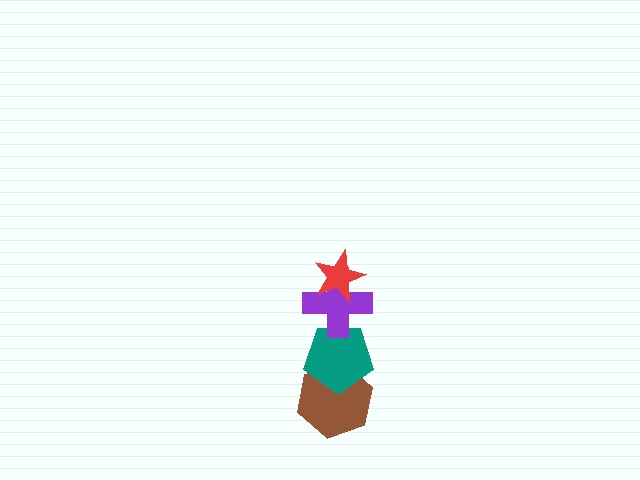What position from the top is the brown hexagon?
The brown hexagon is 4th from the top.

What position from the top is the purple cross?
The purple cross is 2nd from the top.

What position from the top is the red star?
The red star is 1st from the top.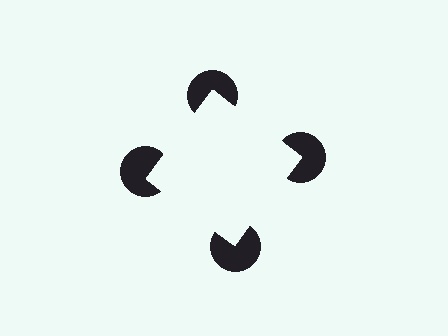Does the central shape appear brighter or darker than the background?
It typically appears slightly brighter than the background, even though no actual brightness change is drawn.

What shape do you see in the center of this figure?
An illusory square — its edges are inferred from the aligned wedge cuts in the pac-man discs, not physically drawn.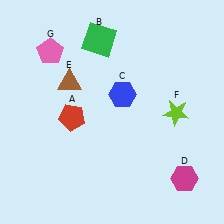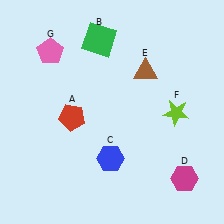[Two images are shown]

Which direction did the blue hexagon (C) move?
The blue hexagon (C) moved down.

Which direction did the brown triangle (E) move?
The brown triangle (E) moved right.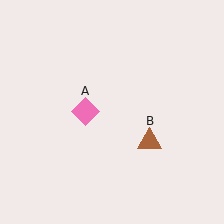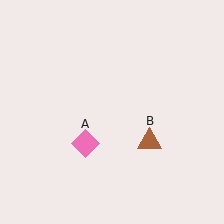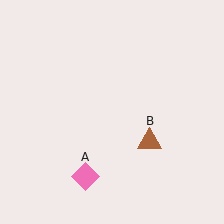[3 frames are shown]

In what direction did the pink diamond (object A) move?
The pink diamond (object A) moved down.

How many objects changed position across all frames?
1 object changed position: pink diamond (object A).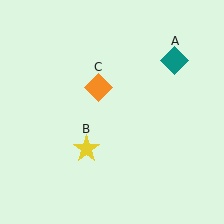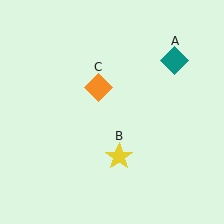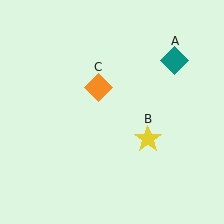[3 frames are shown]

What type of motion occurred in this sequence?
The yellow star (object B) rotated counterclockwise around the center of the scene.